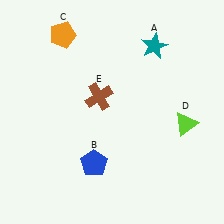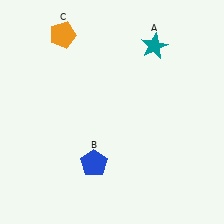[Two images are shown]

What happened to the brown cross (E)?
The brown cross (E) was removed in Image 2. It was in the top-left area of Image 1.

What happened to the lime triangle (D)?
The lime triangle (D) was removed in Image 2. It was in the bottom-right area of Image 1.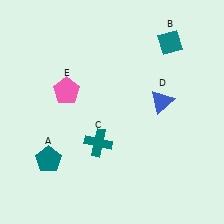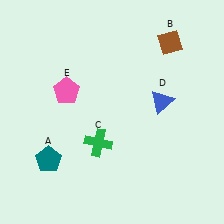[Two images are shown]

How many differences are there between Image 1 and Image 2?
There are 2 differences between the two images.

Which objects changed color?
B changed from teal to brown. C changed from teal to green.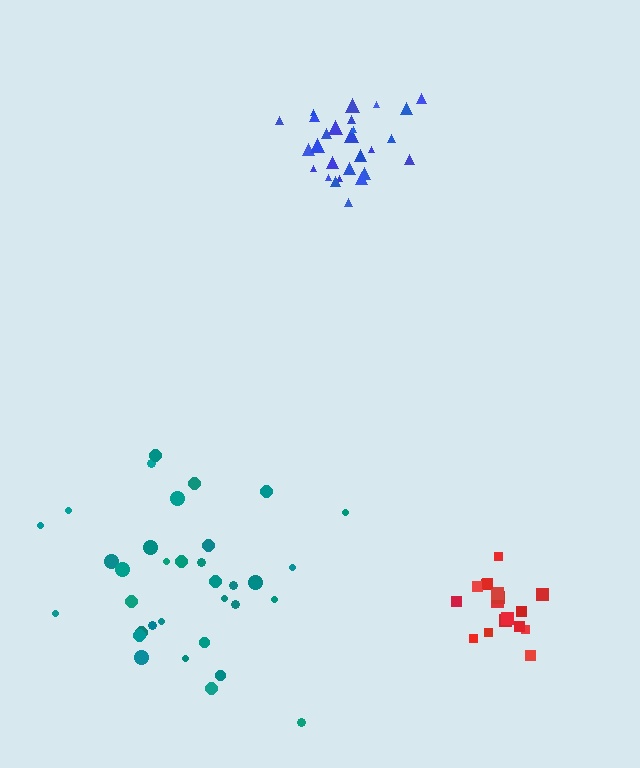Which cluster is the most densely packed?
Blue.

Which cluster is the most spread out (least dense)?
Teal.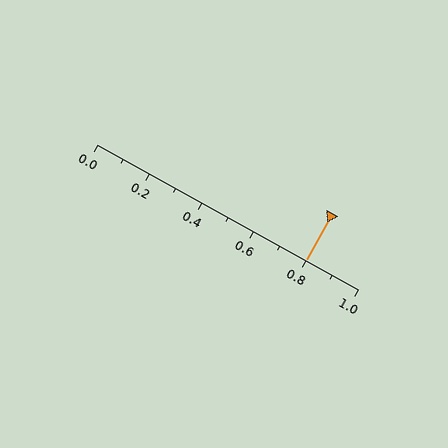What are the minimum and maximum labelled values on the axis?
The axis runs from 0.0 to 1.0.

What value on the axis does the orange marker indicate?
The marker indicates approximately 0.8.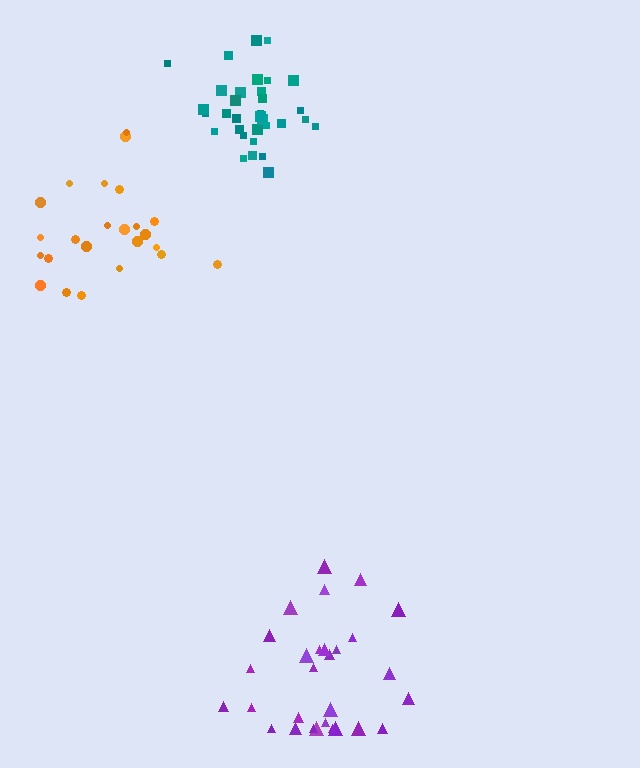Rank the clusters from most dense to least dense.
teal, orange, purple.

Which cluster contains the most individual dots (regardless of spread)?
Teal (33).